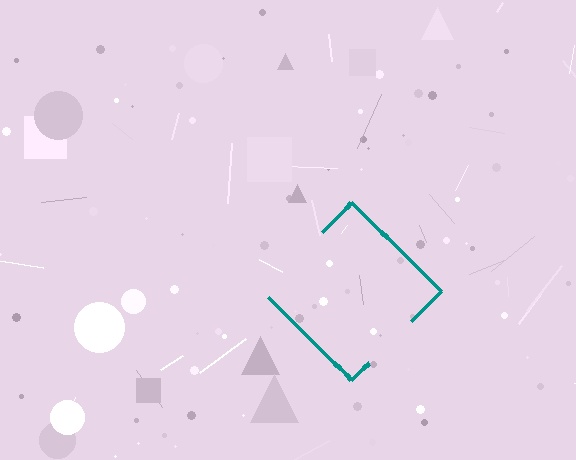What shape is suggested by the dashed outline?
The dashed outline suggests a diamond.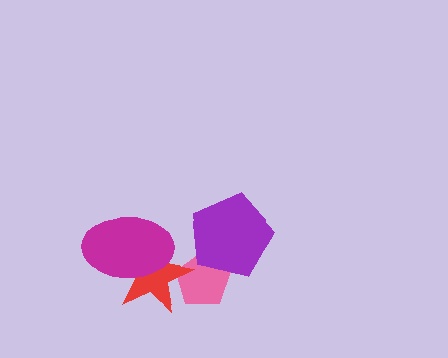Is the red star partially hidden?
Yes, it is partially covered by another shape.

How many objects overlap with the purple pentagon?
1 object overlaps with the purple pentagon.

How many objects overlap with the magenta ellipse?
1 object overlaps with the magenta ellipse.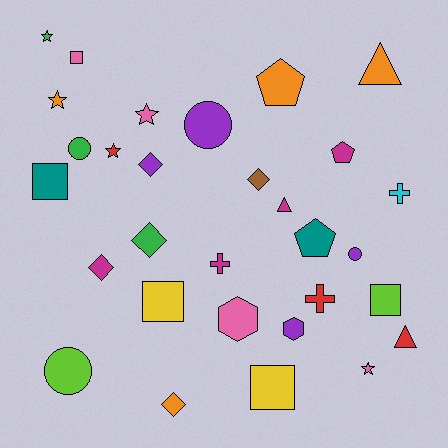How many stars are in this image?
There are 5 stars.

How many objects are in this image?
There are 30 objects.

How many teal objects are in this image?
There are 2 teal objects.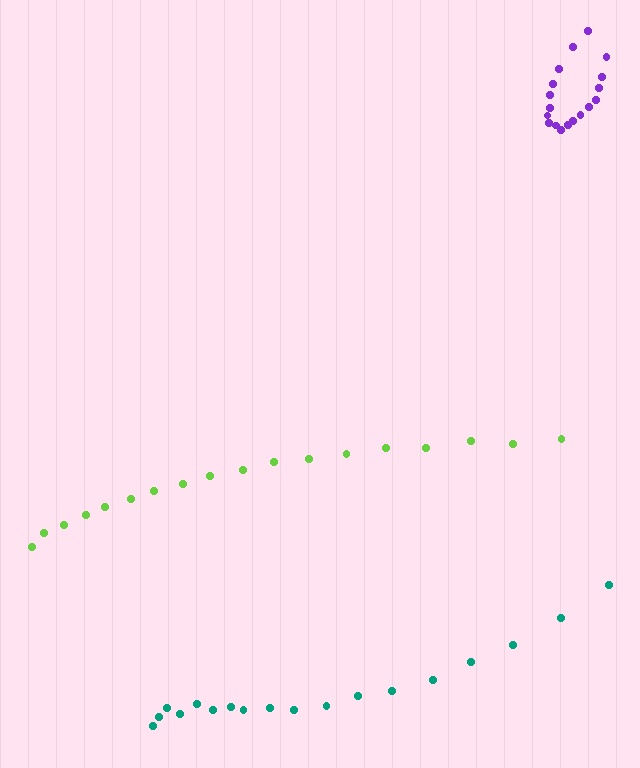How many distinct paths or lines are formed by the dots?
There are 3 distinct paths.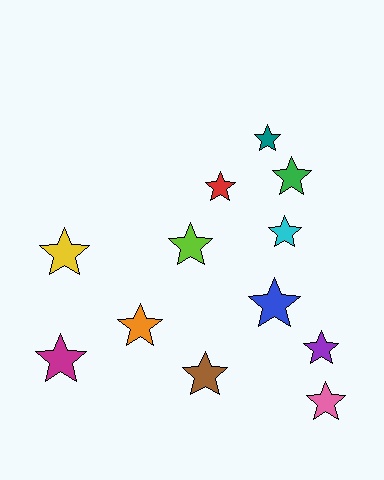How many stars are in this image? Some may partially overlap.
There are 12 stars.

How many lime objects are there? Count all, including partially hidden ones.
There is 1 lime object.